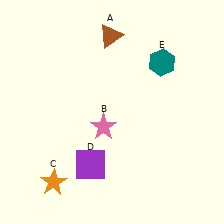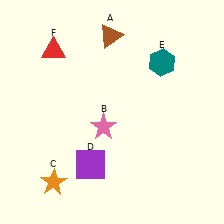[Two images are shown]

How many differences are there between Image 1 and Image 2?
There is 1 difference between the two images.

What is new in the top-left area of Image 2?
A red triangle (F) was added in the top-left area of Image 2.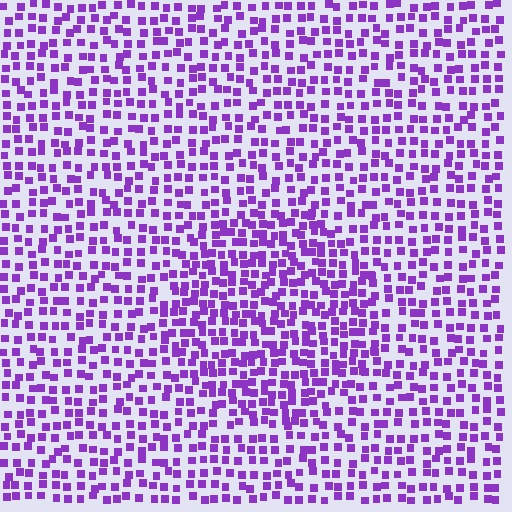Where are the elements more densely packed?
The elements are more densely packed inside the circle boundary.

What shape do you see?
I see a circle.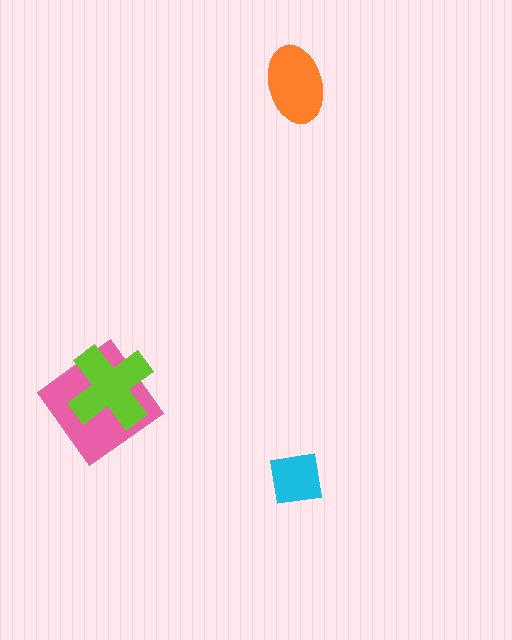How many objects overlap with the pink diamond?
1 object overlaps with the pink diamond.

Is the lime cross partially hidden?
No, no other shape covers it.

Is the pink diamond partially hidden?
Yes, it is partially covered by another shape.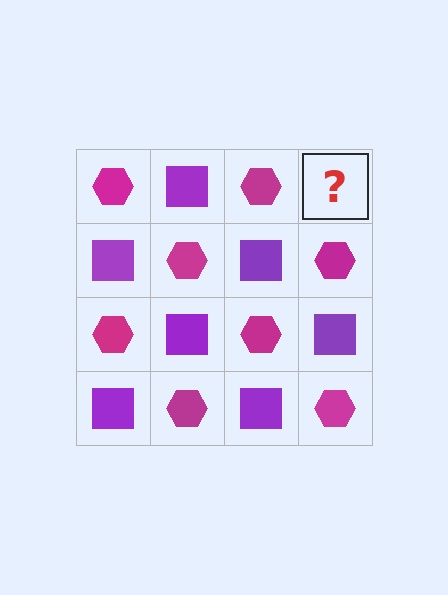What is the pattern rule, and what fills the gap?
The rule is that it alternates magenta hexagon and purple square in a checkerboard pattern. The gap should be filled with a purple square.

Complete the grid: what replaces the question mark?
The question mark should be replaced with a purple square.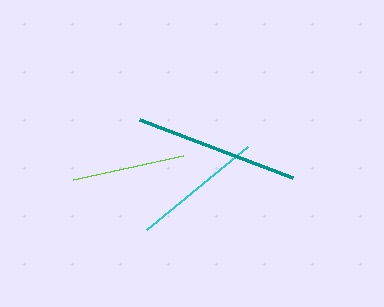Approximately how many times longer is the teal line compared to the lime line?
The teal line is approximately 1.5 times the length of the lime line.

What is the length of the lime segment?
The lime segment is approximately 112 pixels long.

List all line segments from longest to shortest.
From longest to shortest: teal, cyan, lime.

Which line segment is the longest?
The teal line is the longest at approximately 163 pixels.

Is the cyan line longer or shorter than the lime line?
The cyan line is longer than the lime line.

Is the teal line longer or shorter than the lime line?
The teal line is longer than the lime line.